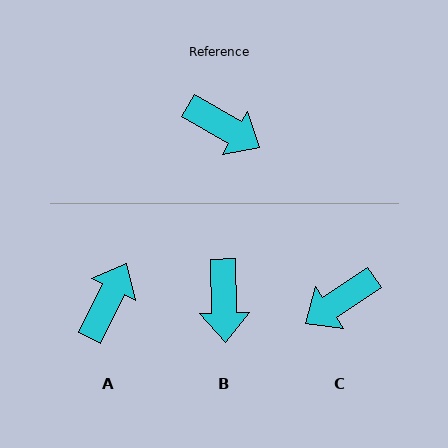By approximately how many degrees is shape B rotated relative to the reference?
Approximately 59 degrees clockwise.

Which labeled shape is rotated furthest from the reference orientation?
C, about 116 degrees away.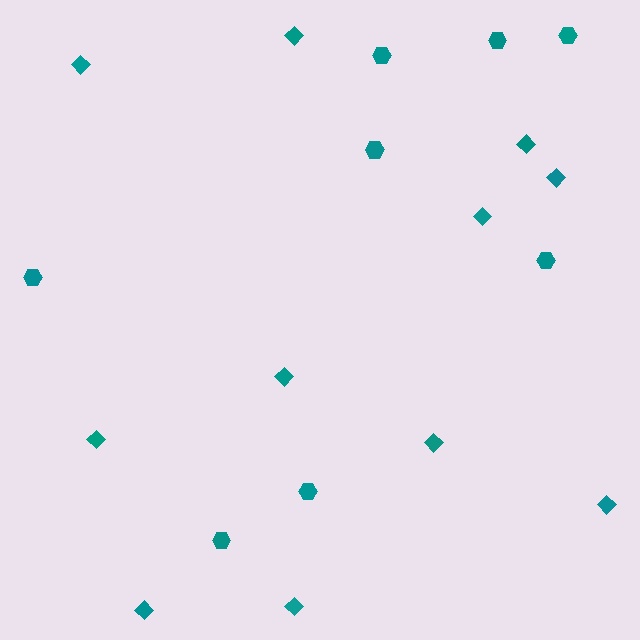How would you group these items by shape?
There are 2 groups: one group of hexagons (8) and one group of diamonds (11).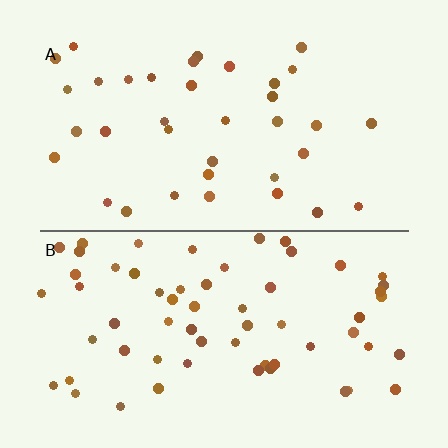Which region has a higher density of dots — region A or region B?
B (the bottom).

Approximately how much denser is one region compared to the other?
Approximately 1.7× — region B over region A.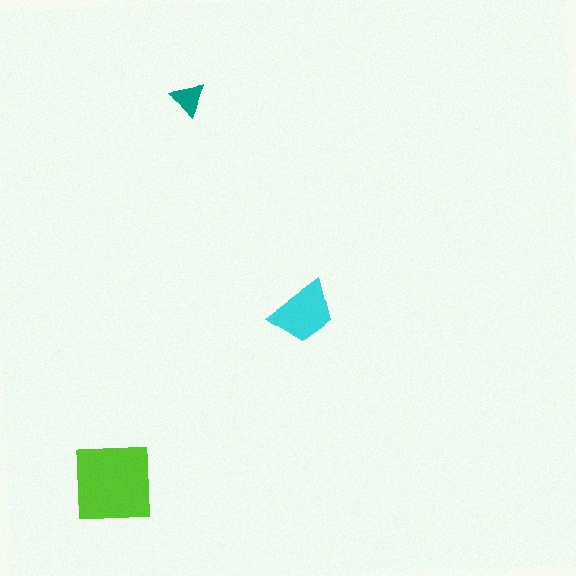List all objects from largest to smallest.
The lime square, the cyan trapezoid, the teal triangle.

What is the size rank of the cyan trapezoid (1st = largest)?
2nd.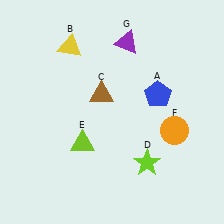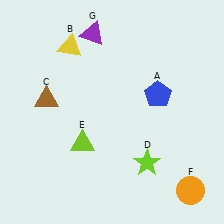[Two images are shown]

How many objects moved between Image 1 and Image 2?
3 objects moved between the two images.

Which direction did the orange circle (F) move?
The orange circle (F) moved down.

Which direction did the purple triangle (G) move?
The purple triangle (G) moved left.